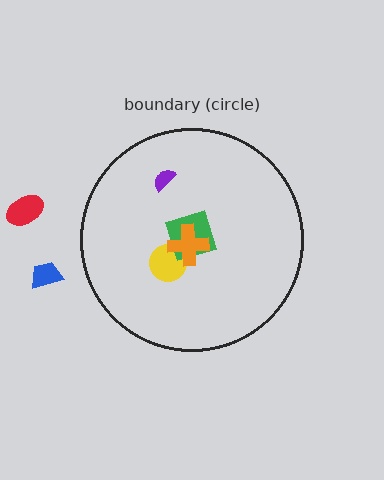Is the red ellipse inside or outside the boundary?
Outside.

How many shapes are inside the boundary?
4 inside, 2 outside.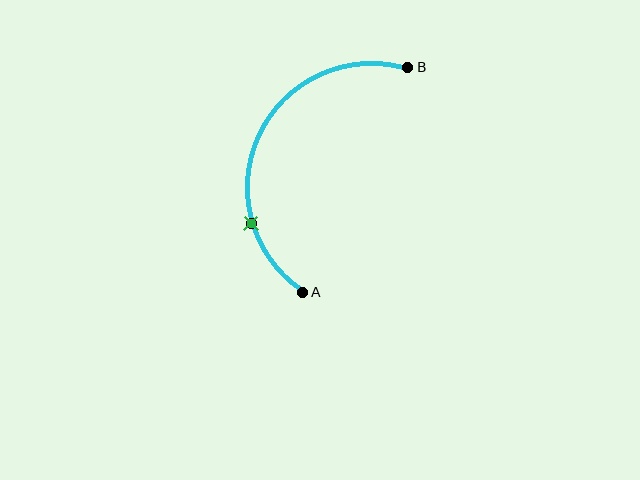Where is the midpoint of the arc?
The arc midpoint is the point on the curve farthest from the straight line joining A and B. It sits to the left of that line.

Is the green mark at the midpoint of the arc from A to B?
No. The green mark lies on the arc but is closer to endpoint A. The arc midpoint would be at the point on the curve equidistant along the arc from both A and B.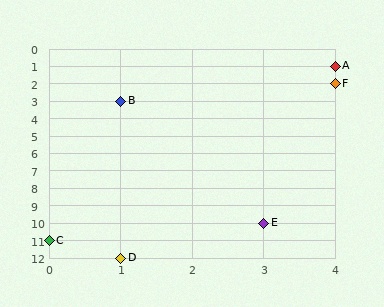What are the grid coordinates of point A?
Point A is at grid coordinates (4, 1).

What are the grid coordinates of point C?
Point C is at grid coordinates (0, 11).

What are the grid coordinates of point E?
Point E is at grid coordinates (3, 10).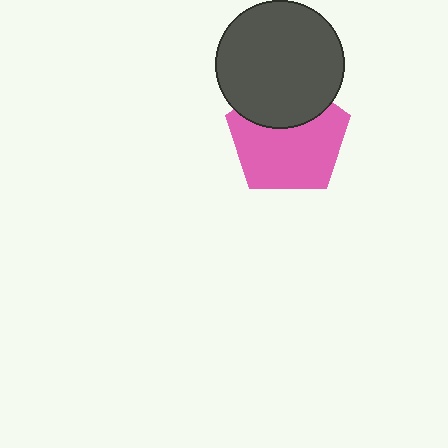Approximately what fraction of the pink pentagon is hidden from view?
Roughly 32% of the pink pentagon is hidden behind the dark gray circle.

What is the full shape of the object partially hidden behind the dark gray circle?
The partially hidden object is a pink pentagon.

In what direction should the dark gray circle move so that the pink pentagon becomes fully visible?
The dark gray circle should move up. That is the shortest direction to clear the overlap and leave the pink pentagon fully visible.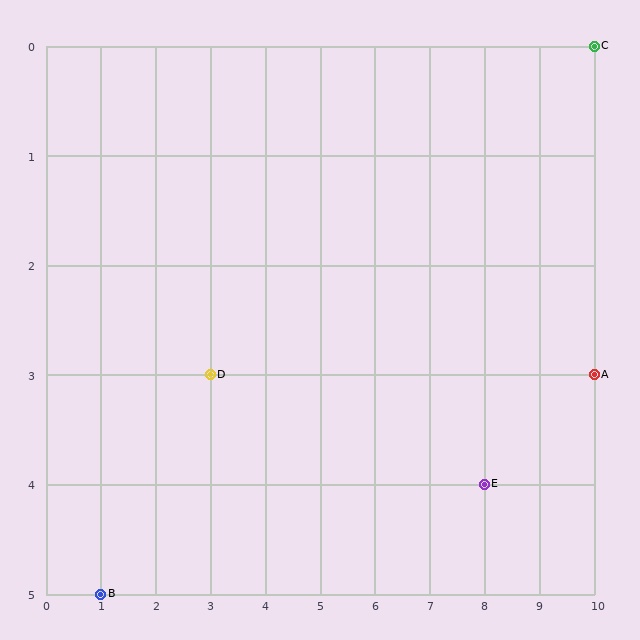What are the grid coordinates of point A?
Point A is at grid coordinates (10, 3).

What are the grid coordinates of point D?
Point D is at grid coordinates (3, 3).